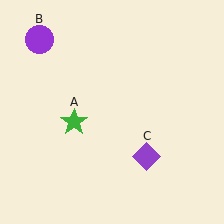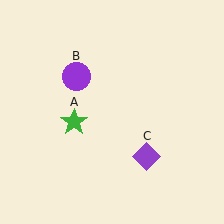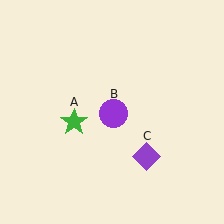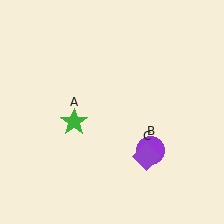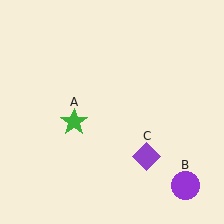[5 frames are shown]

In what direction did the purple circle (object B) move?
The purple circle (object B) moved down and to the right.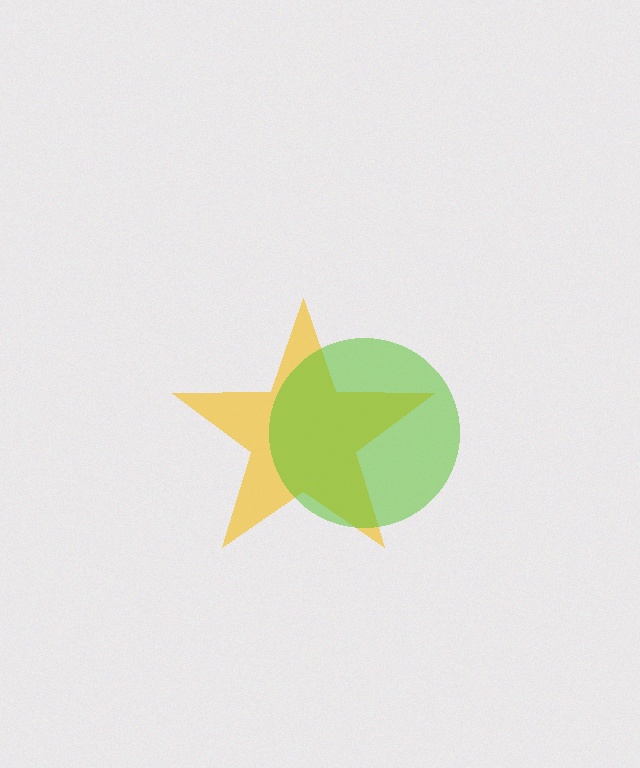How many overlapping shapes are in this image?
There are 2 overlapping shapes in the image.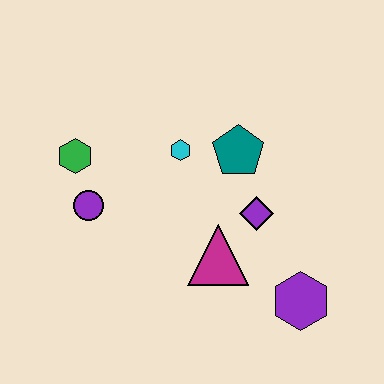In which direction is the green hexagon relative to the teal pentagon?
The green hexagon is to the left of the teal pentagon.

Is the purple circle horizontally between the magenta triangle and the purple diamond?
No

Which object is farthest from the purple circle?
The purple hexagon is farthest from the purple circle.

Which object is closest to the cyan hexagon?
The teal pentagon is closest to the cyan hexagon.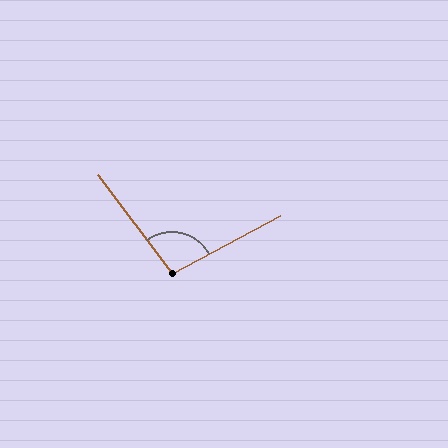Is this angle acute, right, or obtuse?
It is obtuse.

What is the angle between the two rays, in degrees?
Approximately 98 degrees.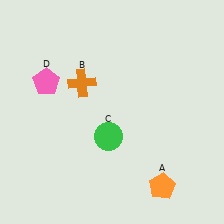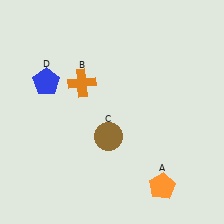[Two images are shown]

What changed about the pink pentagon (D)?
In Image 1, D is pink. In Image 2, it changed to blue.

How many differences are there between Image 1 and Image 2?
There are 2 differences between the two images.